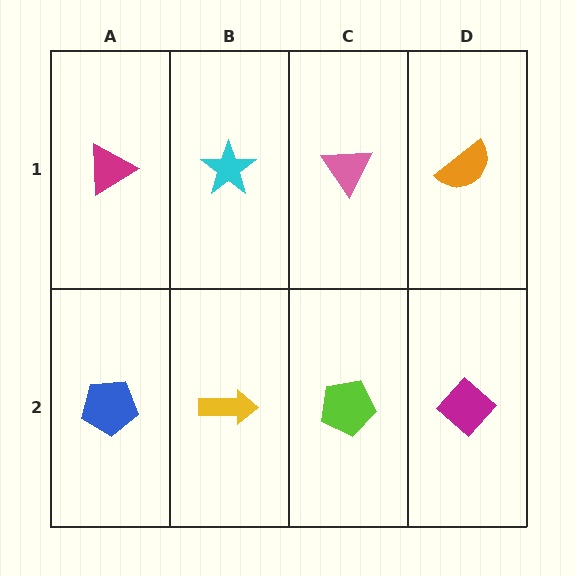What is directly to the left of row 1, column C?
A cyan star.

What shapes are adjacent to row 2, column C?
A pink triangle (row 1, column C), a yellow arrow (row 2, column B), a magenta diamond (row 2, column D).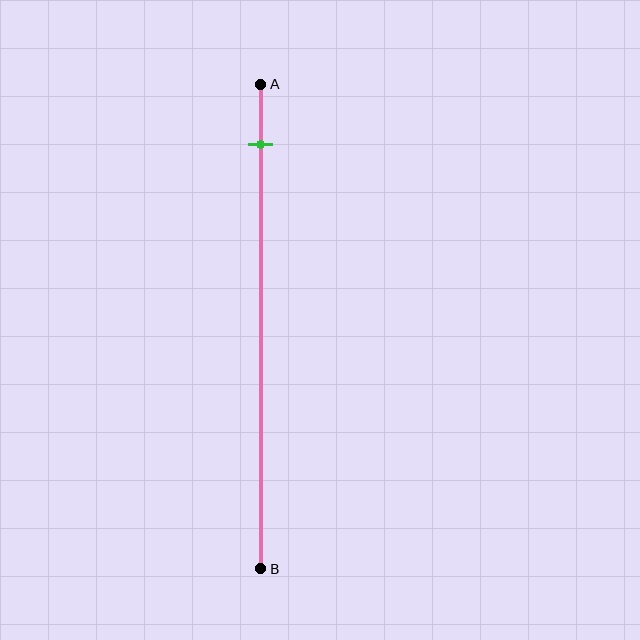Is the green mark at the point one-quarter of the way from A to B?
No, the mark is at about 10% from A, not at the 25% one-quarter point.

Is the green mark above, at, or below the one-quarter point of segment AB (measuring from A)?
The green mark is above the one-quarter point of segment AB.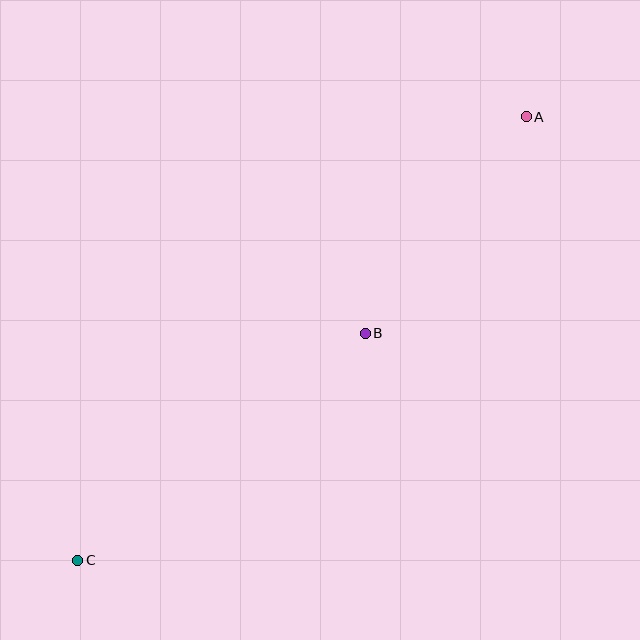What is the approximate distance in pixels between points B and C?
The distance between B and C is approximately 366 pixels.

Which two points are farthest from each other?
Points A and C are farthest from each other.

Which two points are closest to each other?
Points A and B are closest to each other.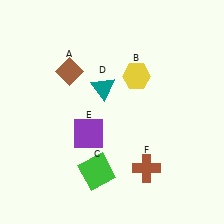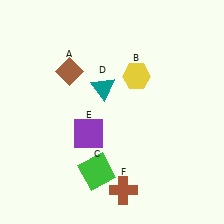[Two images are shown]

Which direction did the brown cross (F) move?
The brown cross (F) moved left.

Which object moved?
The brown cross (F) moved left.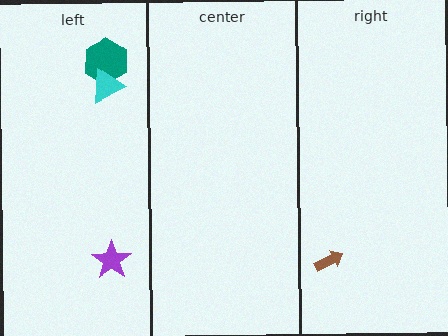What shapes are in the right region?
The brown arrow.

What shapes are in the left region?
The teal hexagon, the purple star, the cyan triangle.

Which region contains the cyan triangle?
The left region.